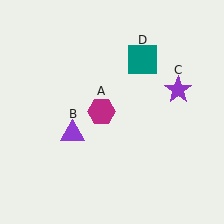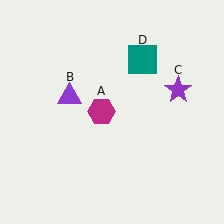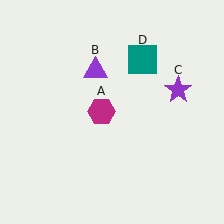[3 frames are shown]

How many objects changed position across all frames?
1 object changed position: purple triangle (object B).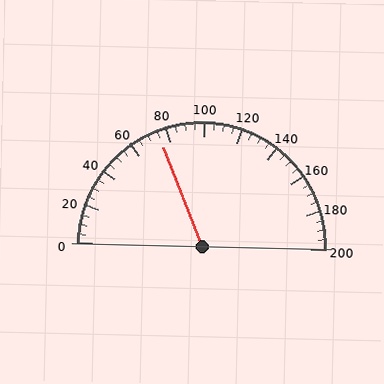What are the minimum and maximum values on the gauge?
The gauge ranges from 0 to 200.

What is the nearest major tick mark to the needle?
The nearest major tick mark is 80.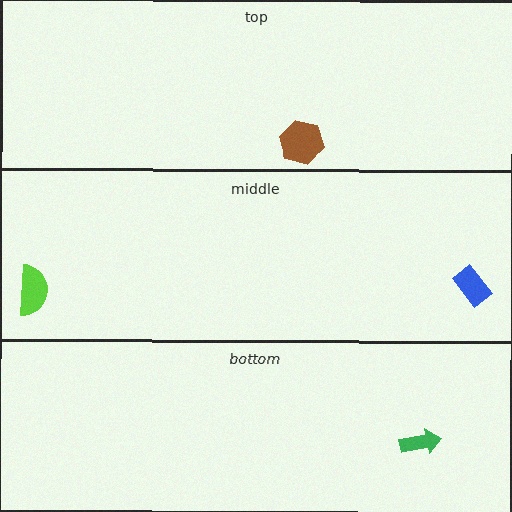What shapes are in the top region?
The brown hexagon.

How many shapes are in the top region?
1.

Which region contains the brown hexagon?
The top region.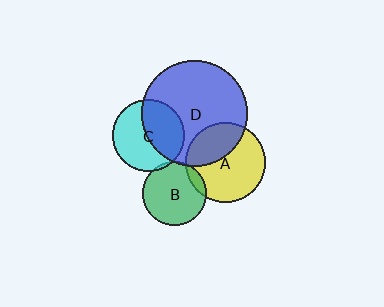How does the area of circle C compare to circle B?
Approximately 1.3 times.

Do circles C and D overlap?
Yes.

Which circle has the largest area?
Circle D (blue).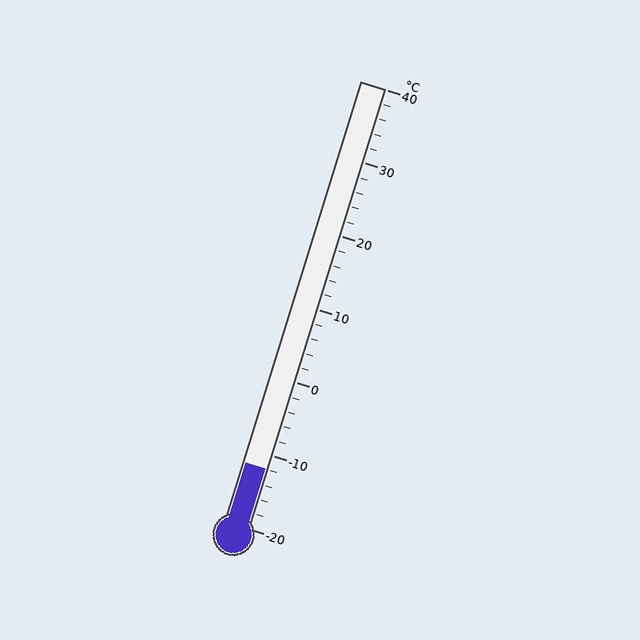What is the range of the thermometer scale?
The thermometer scale ranges from -20°C to 40°C.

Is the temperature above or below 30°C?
The temperature is below 30°C.